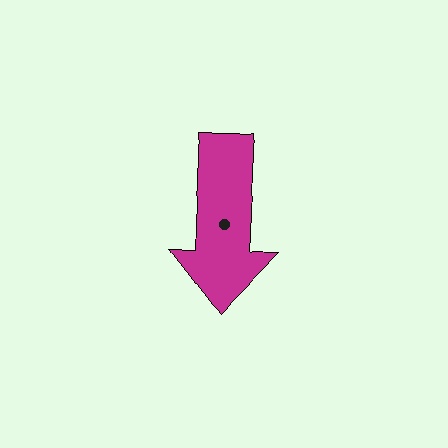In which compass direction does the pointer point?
South.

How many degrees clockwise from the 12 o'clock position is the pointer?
Approximately 183 degrees.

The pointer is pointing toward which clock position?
Roughly 6 o'clock.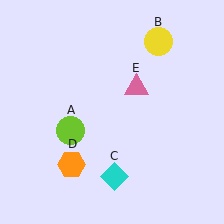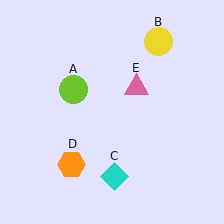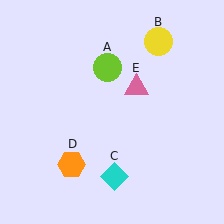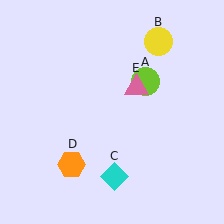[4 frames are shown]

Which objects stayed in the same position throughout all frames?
Yellow circle (object B) and cyan diamond (object C) and orange hexagon (object D) and pink triangle (object E) remained stationary.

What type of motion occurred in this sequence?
The lime circle (object A) rotated clockwise around the center of the scene.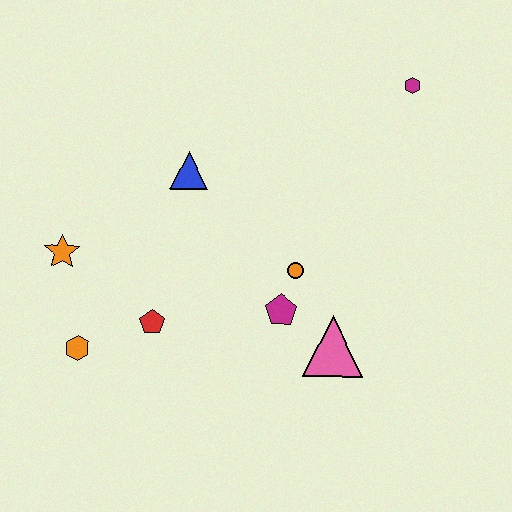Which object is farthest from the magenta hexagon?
The orange hexagon is farthest from the magenta hexagon.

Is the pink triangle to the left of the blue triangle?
No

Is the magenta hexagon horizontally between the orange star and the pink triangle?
No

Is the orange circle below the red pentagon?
No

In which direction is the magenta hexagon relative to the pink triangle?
The magenta hexagon is above the pink triangle.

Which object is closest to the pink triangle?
The magenta pentagon is closest to the pink triangle.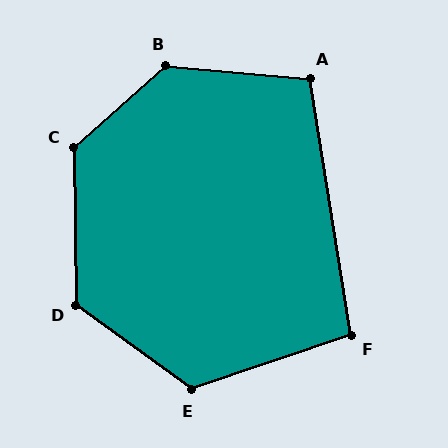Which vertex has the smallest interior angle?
F, at approximately 100 degrees.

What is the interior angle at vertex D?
Approximately 127 degrees (obtuse).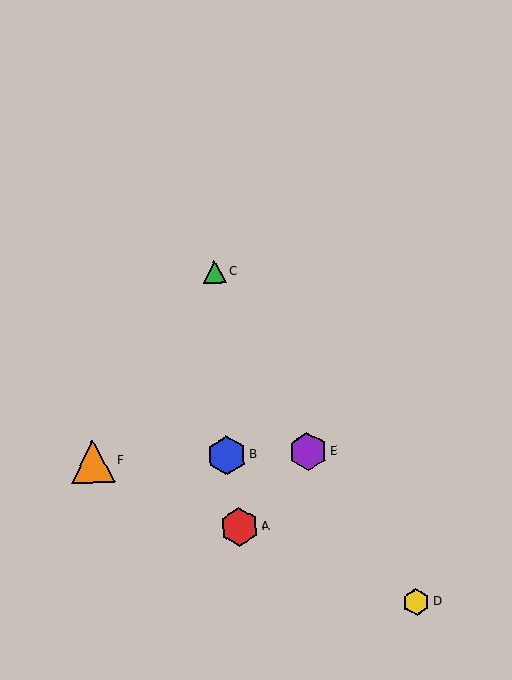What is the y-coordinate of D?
Object D is at y≈602.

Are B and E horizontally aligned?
Yes, both are at y≈455.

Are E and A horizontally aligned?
No, E is at y≈452 and A is at y≈527.